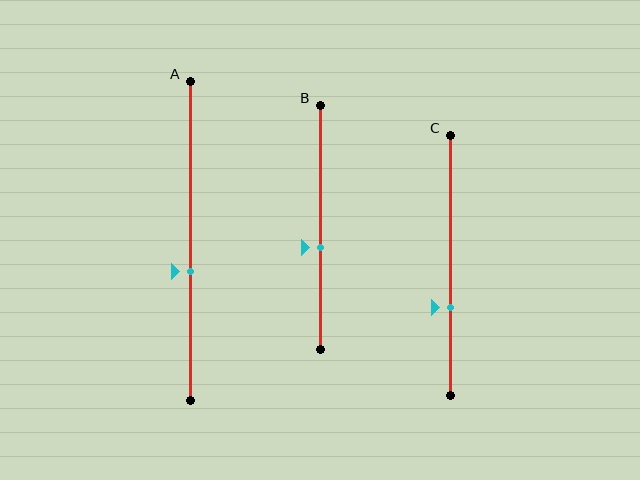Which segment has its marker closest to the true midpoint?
Segment B has its marker closest to the true midpoint.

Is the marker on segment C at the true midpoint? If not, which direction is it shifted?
No, the marker on segment C is shifted downward by about 16% of the segment length.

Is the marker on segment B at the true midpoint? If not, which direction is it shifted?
No, the marker on segment B is shifted downward by about 8% of the segment length.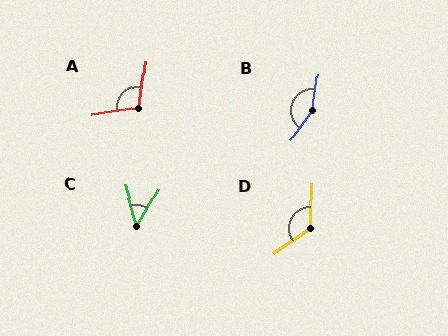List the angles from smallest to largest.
C (47°), A (108°), D (126°), B (153°).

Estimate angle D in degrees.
Approximately 126 degrees.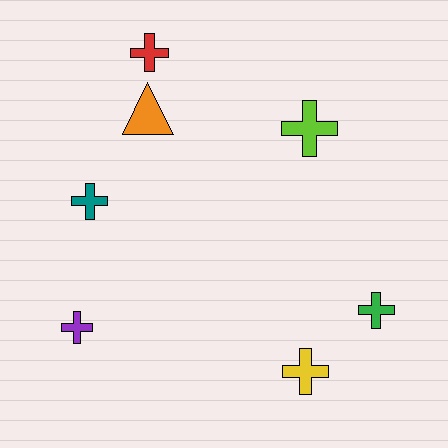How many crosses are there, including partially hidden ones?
There are 6 crosses.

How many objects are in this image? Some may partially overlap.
There are 7 objects.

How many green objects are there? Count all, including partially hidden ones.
There is 1 green object.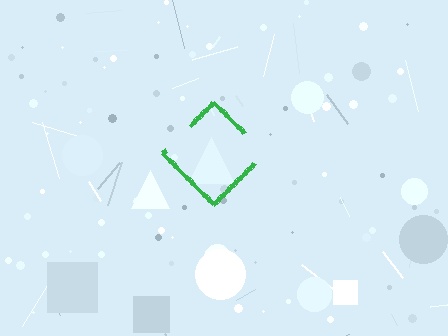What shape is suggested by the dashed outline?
The dashed outline suggests a diamond.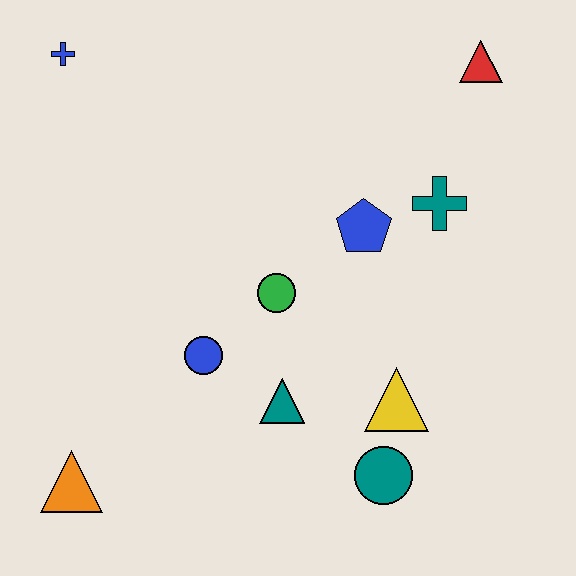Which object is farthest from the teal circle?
The blue cross is farthest from the teal circle.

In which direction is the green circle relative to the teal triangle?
The green circle is above the teal triangle.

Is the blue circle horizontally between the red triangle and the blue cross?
Yes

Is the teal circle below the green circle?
Yes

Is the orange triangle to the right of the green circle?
No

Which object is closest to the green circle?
The blue circle is closest to the green circle.